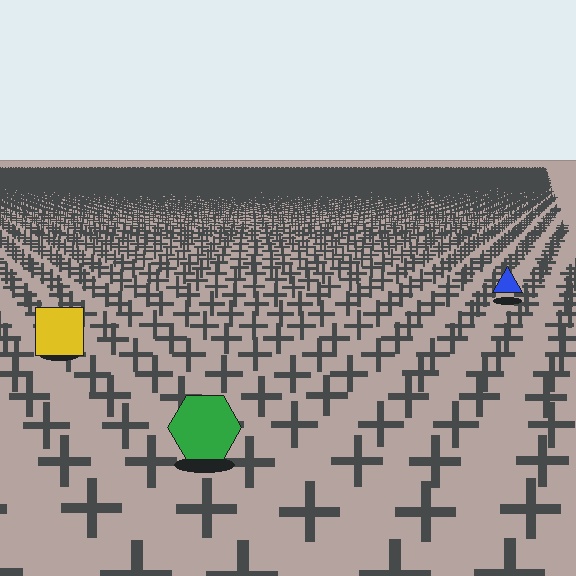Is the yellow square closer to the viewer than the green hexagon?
No. The green hexagon is closer — you can tell from the texture gradient: the ground texture is coarser near it.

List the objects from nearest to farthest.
From nearest to farthest: the green hexagon, the yellow square, the blue triangle.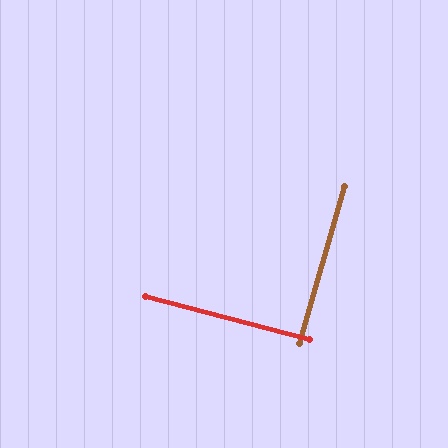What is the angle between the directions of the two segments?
Approximately 89 degrees.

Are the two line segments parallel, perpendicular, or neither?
Perpendicular — they meet at approximately 89°.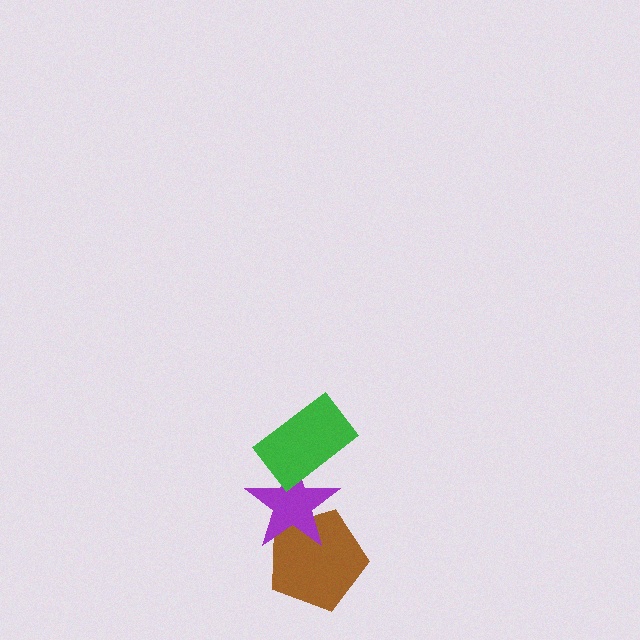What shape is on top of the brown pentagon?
The purple star is on top of the brown pentagon.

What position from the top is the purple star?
The purple star is 2nd from the top.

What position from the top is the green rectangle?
The green rectangle is 1st from the top.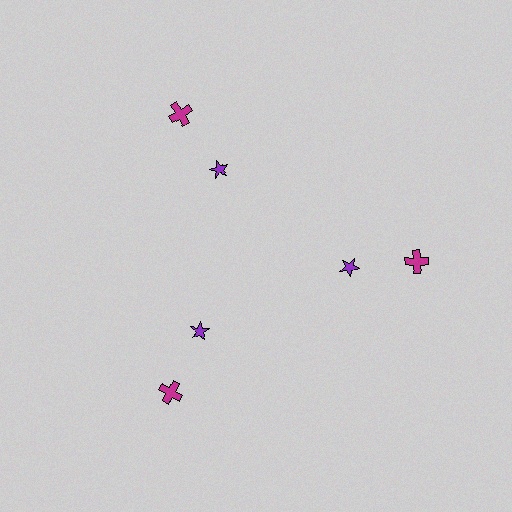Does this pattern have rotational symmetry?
Yes, this pattern has 3-fold rotational symmetry. It looks the same after rotating 120 degrees around the center.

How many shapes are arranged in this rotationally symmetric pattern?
There are 6 shapes, arranged in 3 groups of 2.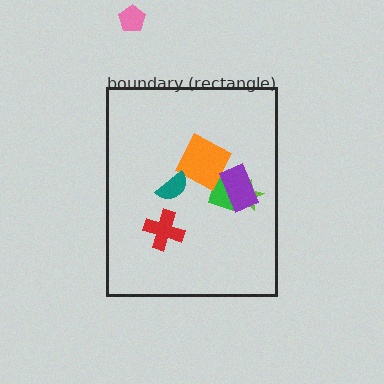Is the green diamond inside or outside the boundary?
Inside.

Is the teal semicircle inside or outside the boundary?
Inside.